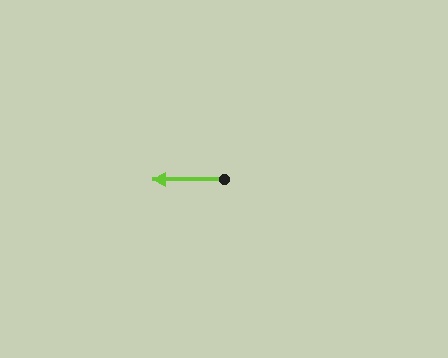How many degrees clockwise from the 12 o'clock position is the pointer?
Approximately 270 degrees.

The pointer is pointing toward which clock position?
Roughly 9 o'clock.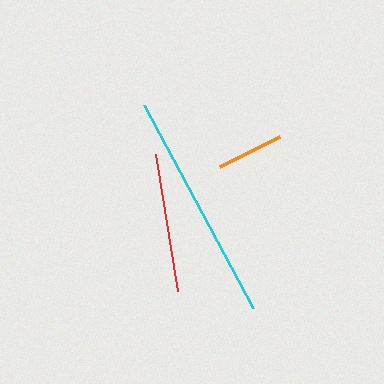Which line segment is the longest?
The cyan line is the longest at approximately 231 pixels.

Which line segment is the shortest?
The orange line is the shortest at approximately 67 pixels.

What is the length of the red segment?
The red segment is approximately 138 pixels long.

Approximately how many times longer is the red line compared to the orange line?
The red line is approximately 2.1 times the length of the orange line.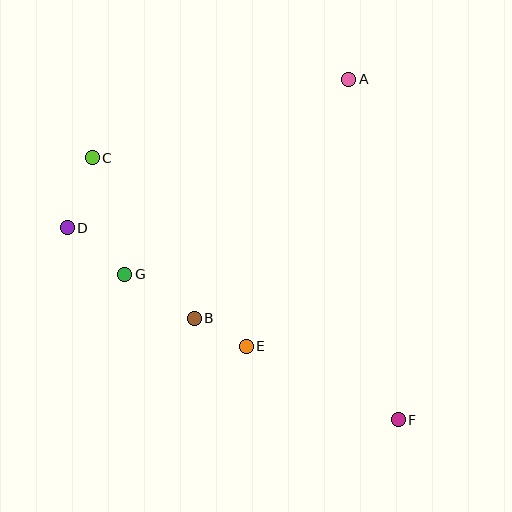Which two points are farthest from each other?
Points C and F are farthest from each other.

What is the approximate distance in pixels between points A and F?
The distance between A and F is approximately 344 pixels.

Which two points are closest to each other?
Points B and E are closest to each other.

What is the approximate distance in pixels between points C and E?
The distance between C and E is approximately 244 pixels.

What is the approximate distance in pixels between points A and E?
The distance between A and E is approximately 286 pixels.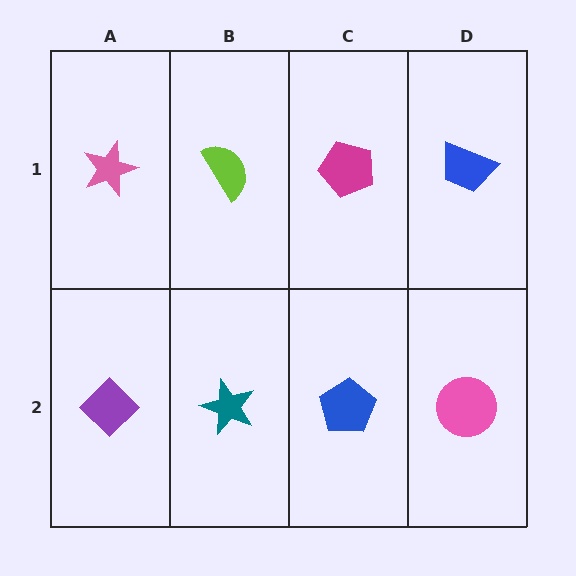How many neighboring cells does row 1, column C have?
3.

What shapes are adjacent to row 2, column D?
A blue trapezoid (row 1, column D), a blue pentagon (row 2, column C).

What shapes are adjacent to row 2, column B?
A lime semicircle (row 1, column B), a purple diamond (row 2, column A), a blue pentagon (row 2, column C).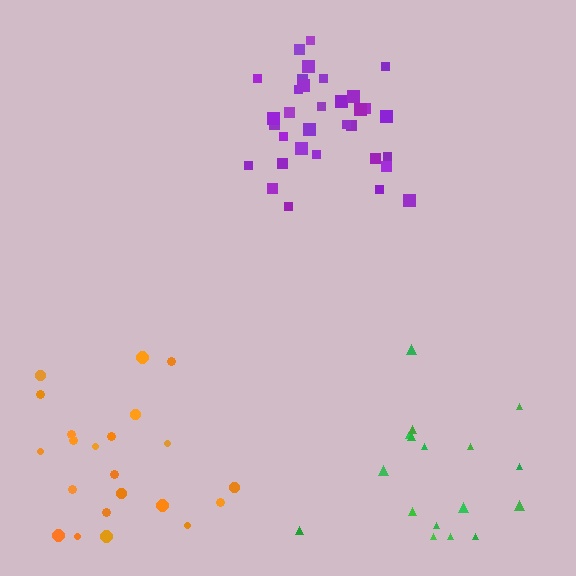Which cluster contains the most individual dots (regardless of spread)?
Purple (33).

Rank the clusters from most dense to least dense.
purple, orange, green.